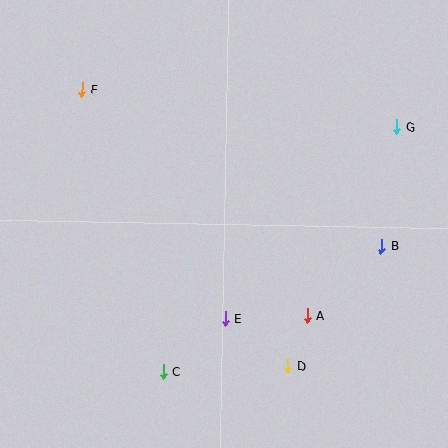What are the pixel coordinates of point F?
Point F is at (82, 89).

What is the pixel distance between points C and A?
The distance between C and A is 155 pixels.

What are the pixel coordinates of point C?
Point C is at (163, 372).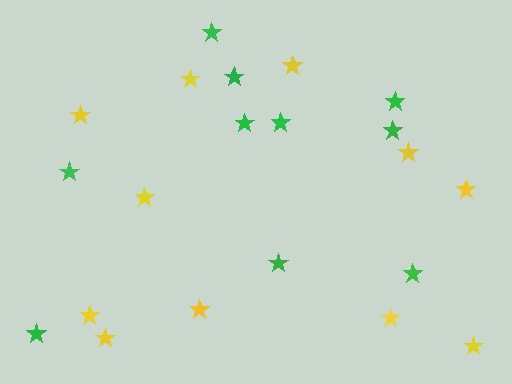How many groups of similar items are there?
There are 2 groups: one group of yellow stars (11) and one group of green stars (10).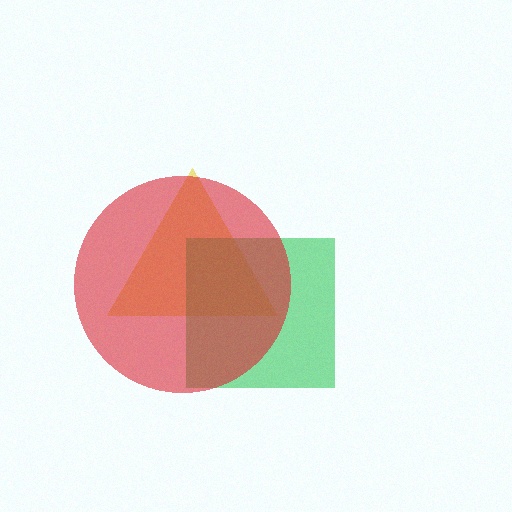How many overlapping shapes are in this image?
There are 3 overlapping shapes in the image.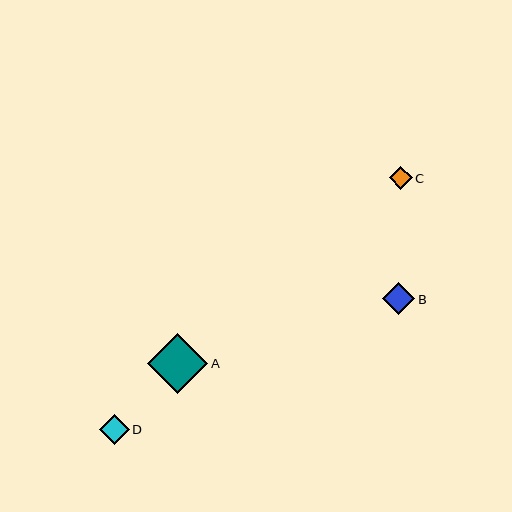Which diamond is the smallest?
Diamond C is the smallest with a size of approximately 23 pixels.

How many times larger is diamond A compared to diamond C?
Diamond A is approximately 2.6 times the size of diamond C.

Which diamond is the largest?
Diamond A is the largest with a size of approximately 60 pixels.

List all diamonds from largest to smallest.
From largest to smallest: A, B, D, C.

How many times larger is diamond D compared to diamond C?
Diamond D is approximately 1.3 times the size of diamond C.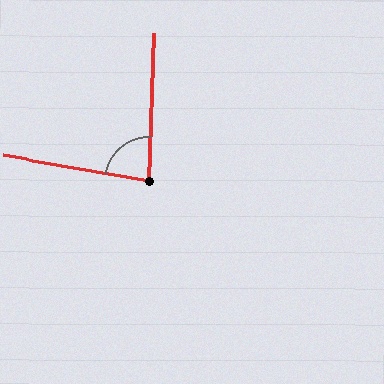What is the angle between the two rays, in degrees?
Approximately 82 degrees.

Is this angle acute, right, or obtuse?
It is acute.